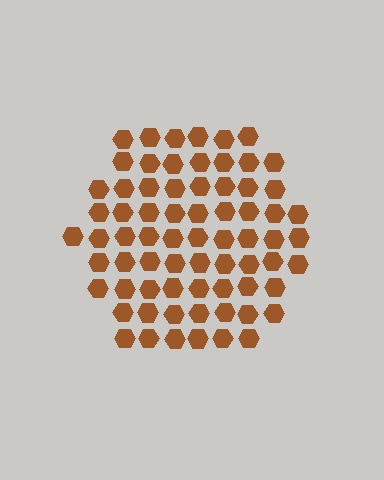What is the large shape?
The large shape is a hexagon.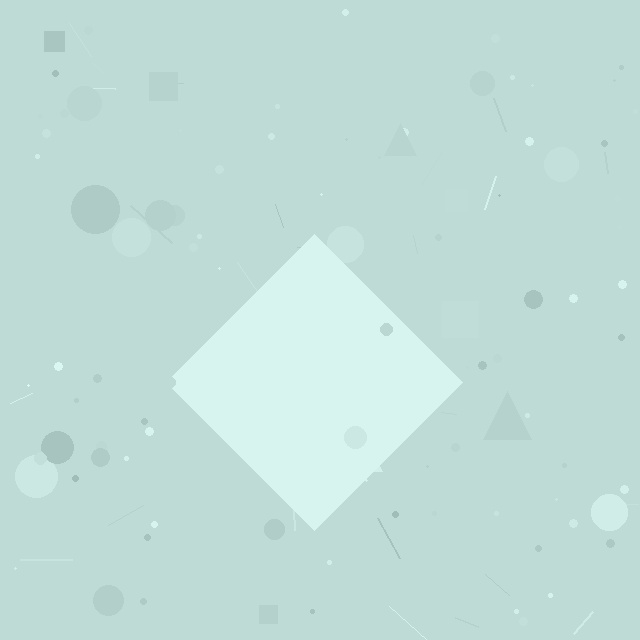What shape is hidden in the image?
A diamond is hidden in the image.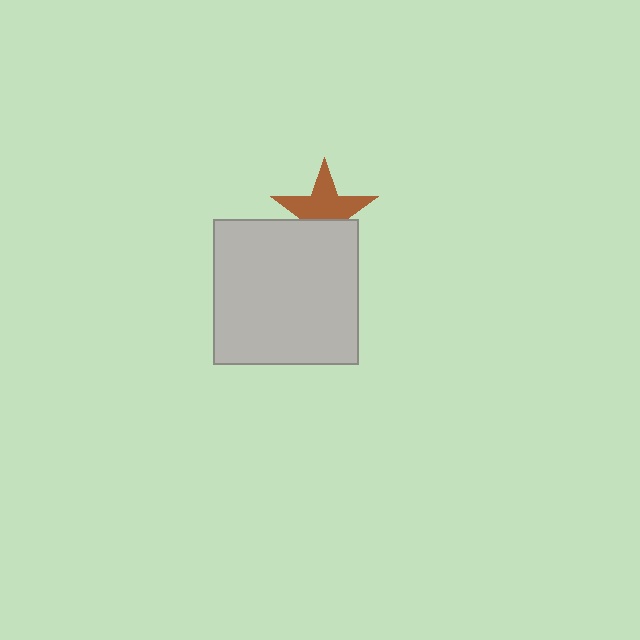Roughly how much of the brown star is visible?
About half of it is visible (roughly 62%).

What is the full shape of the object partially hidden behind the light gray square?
The partially hidden object is a brown star.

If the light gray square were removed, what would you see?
You would see the complete brown star.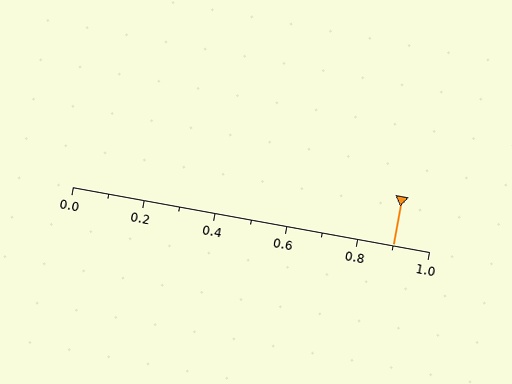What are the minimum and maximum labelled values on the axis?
The axis runs from 0.0 to 1.0.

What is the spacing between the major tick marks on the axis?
The major ticks are spaced 0.2 apart.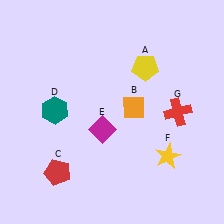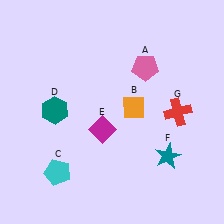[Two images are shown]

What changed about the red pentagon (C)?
In Image 1, C is red. In Image 2, it changed to cyan.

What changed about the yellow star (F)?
In Image 1, F is yellow. In Image 2, it changed to teal.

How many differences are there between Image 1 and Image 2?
There are 3 differences between the two images.